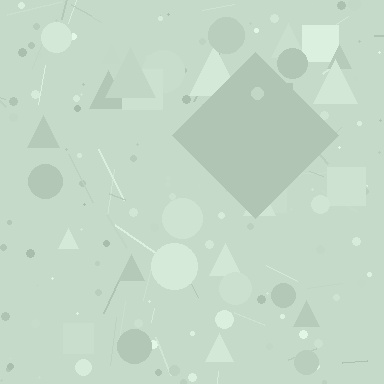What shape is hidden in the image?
A diamond is hidden in the image.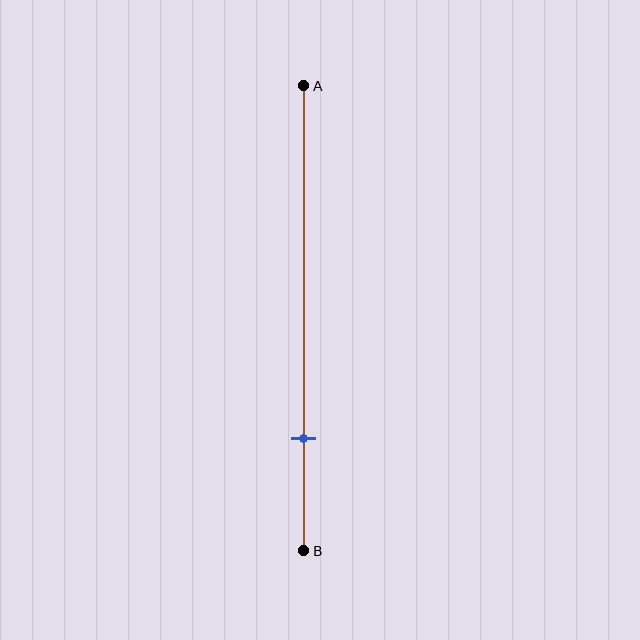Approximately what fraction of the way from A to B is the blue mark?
The blue mark is approximately 75% of the way from A to B.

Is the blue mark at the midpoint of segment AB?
No, the mark is at about 75% from A, not at the 50% midpoint.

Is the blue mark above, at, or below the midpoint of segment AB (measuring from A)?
The blue mark is below the midpoint of segment AB.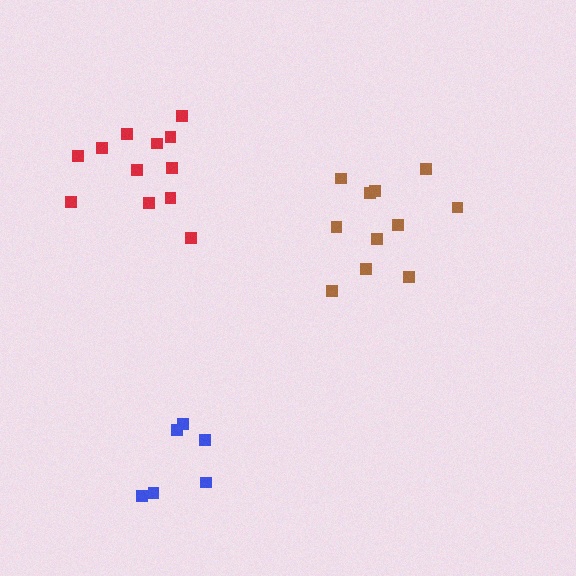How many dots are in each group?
Group 1: 11 dots, Group 2: 12 dots, Group 3: 6 dots (29 total).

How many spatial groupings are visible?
There are 3 spatial groupings.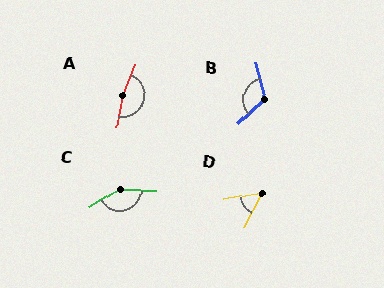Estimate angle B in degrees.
Approximately 120 degrees.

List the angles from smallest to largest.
D (52°), B (120°), C (146°), A (168°).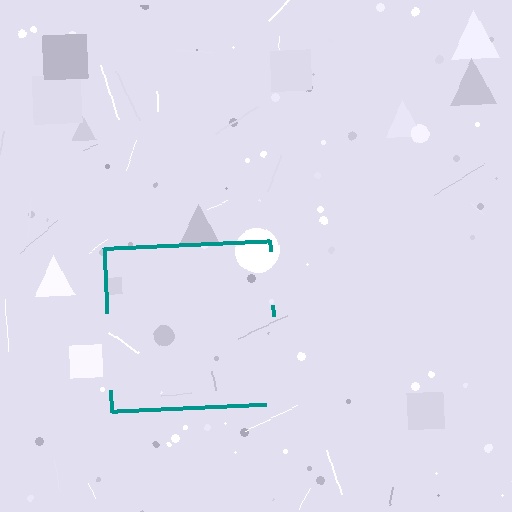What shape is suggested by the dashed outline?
The dashed outline suggests a square.